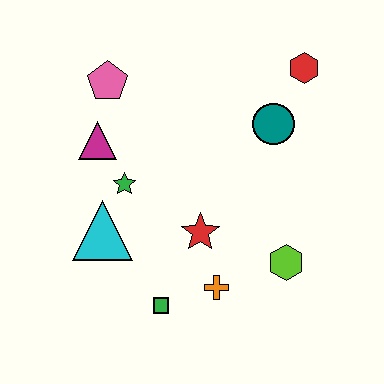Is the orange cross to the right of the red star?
Yes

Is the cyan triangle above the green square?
Yes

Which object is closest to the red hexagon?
The teal circle is closest to the red hexagon.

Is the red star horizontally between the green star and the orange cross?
Yes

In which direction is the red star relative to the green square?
The red star is above the green square.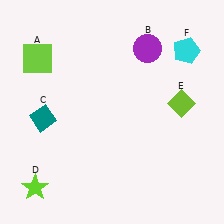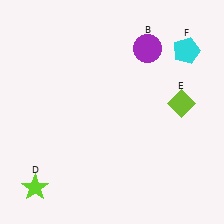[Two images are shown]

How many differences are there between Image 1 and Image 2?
There are 2 differences between the two images.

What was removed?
The lime square (A), the teal diamond (C) were removed in Image 2.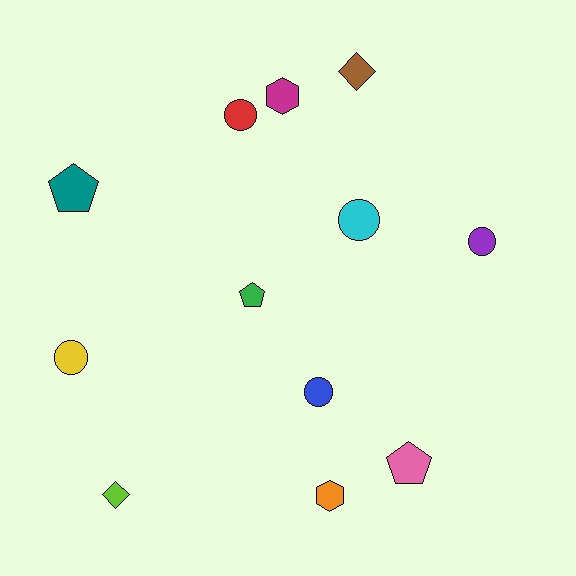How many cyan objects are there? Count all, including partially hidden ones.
There is 1 cyan object.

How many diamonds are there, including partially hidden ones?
There are 2 diamonds.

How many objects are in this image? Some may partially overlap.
There are 12 objects.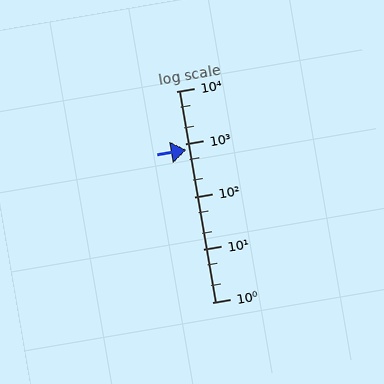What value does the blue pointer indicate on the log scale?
The pointer indicates approximately 760.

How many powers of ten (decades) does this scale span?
The scale spans 4 decades, from 1 to 10000.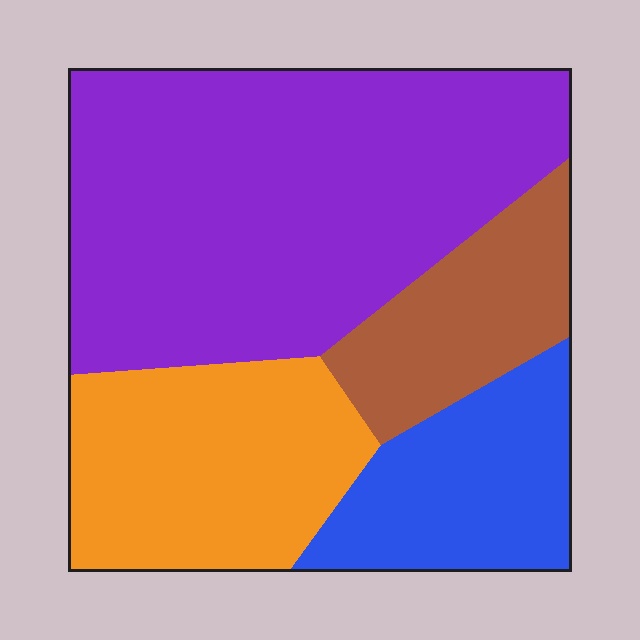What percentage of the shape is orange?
Orange covers 22% of the shape.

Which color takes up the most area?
Purple, at roughly 50%.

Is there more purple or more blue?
Purple.